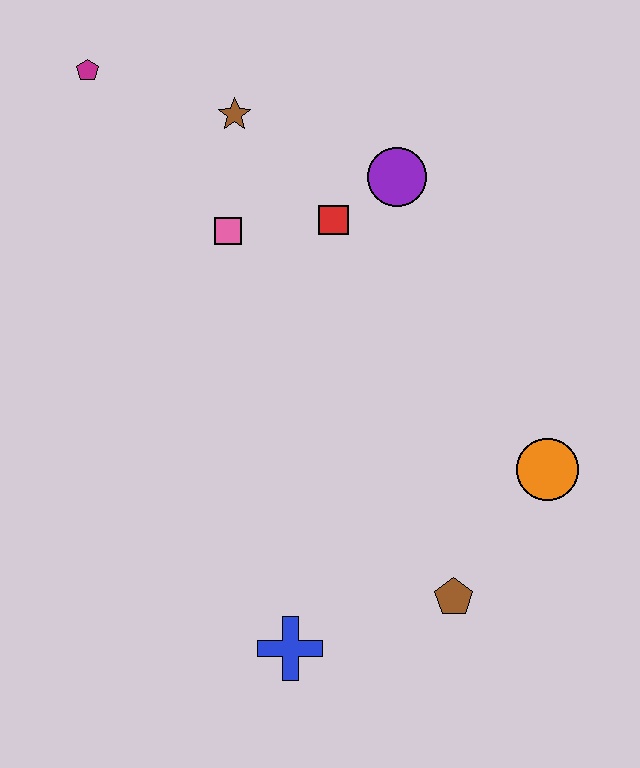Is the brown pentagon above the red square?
No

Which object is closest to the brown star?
The pink square is closest to the brown star.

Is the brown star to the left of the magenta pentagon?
No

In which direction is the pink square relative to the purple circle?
The pink square is to the left of the purple circle.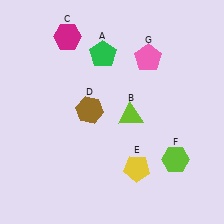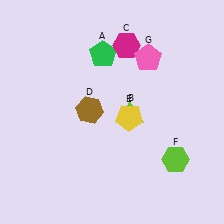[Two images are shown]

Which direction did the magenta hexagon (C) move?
The magenta hexagon (C) moved right.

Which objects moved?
The objects that moved are: the magenta hexagon (C), the yellow pentagon (E).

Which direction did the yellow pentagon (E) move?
The yellow pentagon (E) moved up.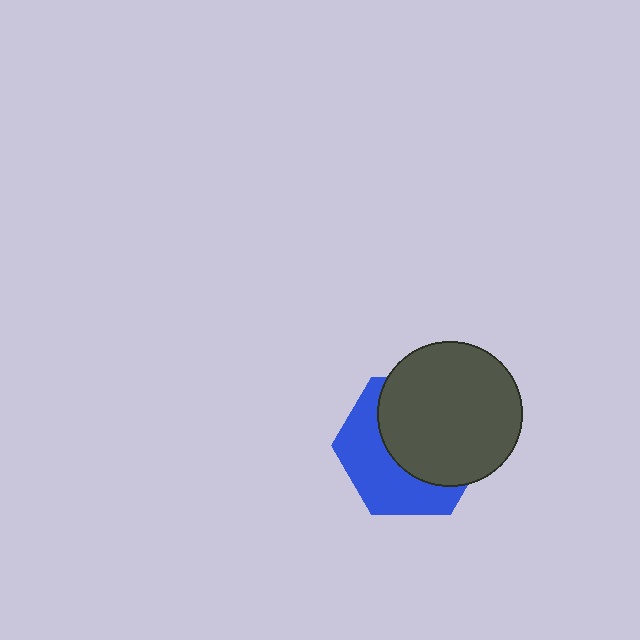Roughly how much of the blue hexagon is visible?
A small part of it is visible (roughly 43%).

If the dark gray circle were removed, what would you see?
You would see the complete blue hexagon.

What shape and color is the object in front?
The object in front is a dark gray circle.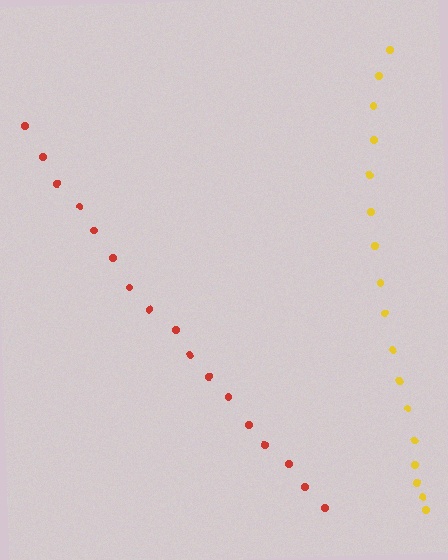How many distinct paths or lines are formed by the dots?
There are 2 distinct paths.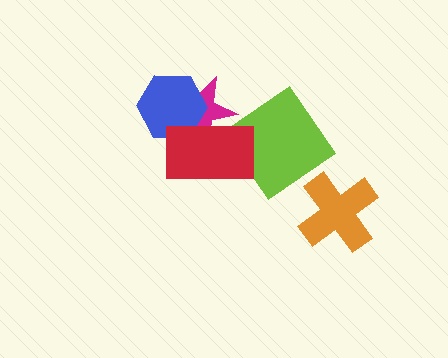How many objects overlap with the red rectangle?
3 objects overlap with the red rectangle.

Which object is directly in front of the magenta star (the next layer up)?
The blue hexagon is directly in front of the magenta star.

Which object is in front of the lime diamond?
The red rectangle is in front of the lime diamond.